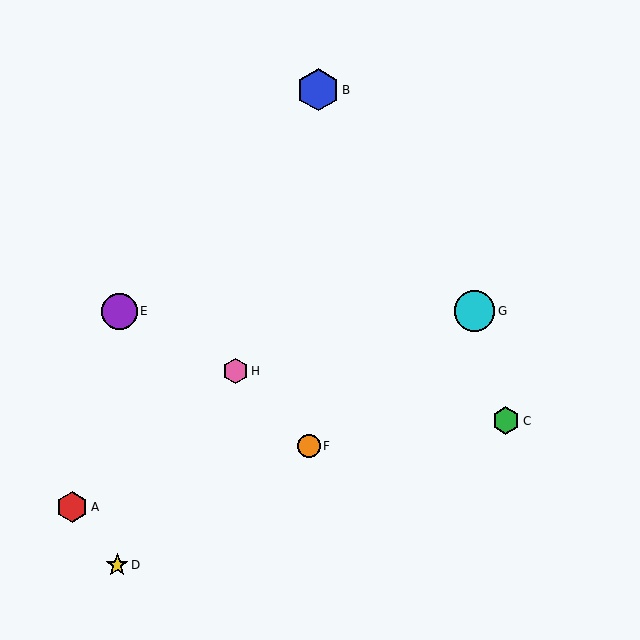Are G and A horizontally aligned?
No, G is at y≈311 and A is at y≈507.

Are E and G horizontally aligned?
Yes, both are at y≈311.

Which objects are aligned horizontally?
Objects E, G are aligned horizontally.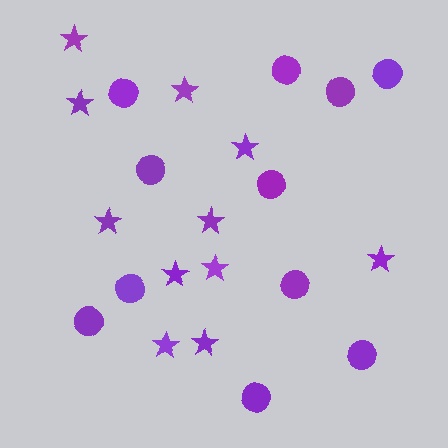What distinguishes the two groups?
There are 2 groups: one group of stars (11) and one group of circles (11).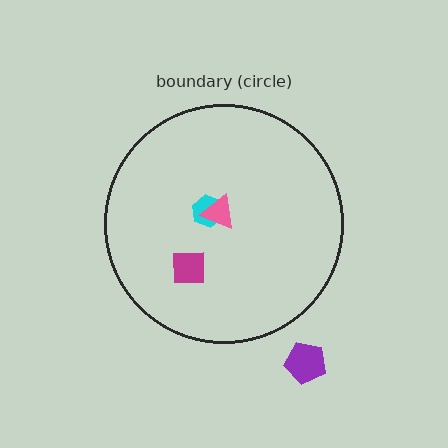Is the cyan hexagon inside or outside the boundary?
Inside.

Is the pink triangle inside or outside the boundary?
Inside.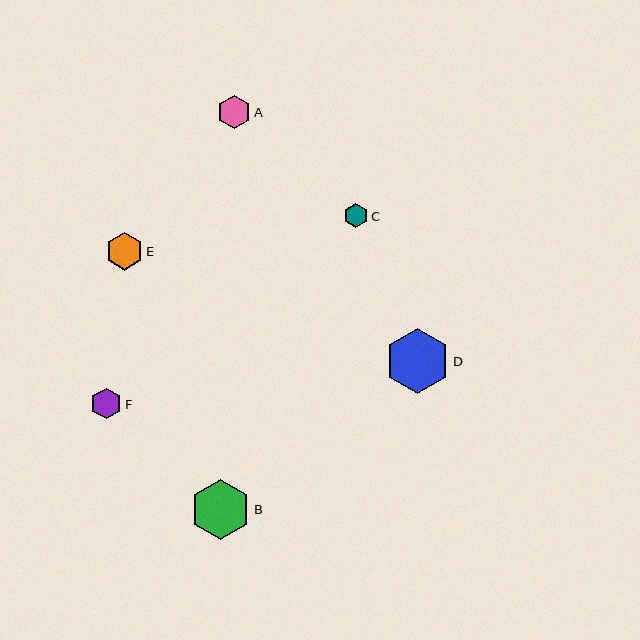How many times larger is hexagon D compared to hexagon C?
Hexagon D is approximately 2.7 times the size of hexagon C.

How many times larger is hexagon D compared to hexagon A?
Hexagon D is approximately 1.9 times the size of hexagon A.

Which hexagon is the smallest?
Hexagon C is the smallest with a size of approximately 24 pixels.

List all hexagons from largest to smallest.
From largest to smallest: D, B, E, A, F, C.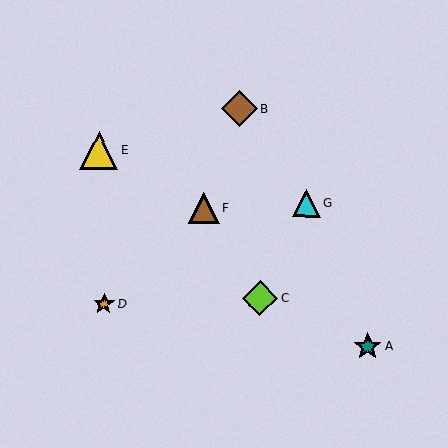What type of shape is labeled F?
Shape F is a brown triangle.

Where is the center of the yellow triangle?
The center of the yellow triangle is at (99, 150).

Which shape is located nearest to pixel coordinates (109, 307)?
The orange star (labeled D) at (104, 304) is nearest to that location.